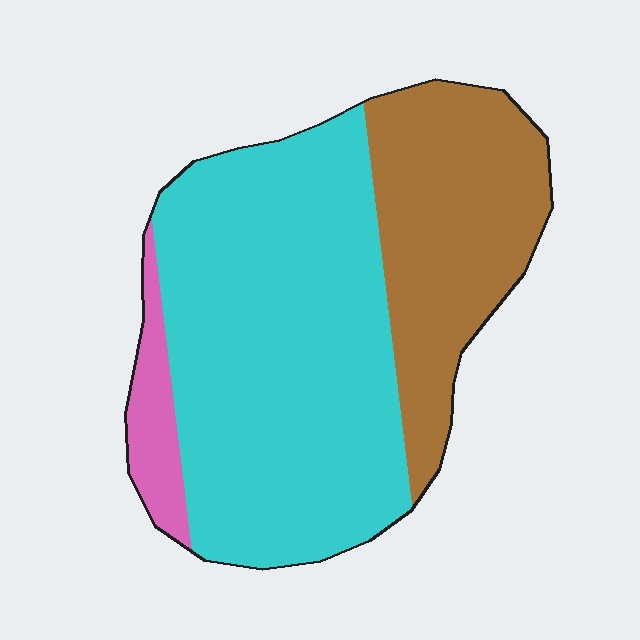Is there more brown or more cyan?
Cyan.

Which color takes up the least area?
Pink, at roughly 5%.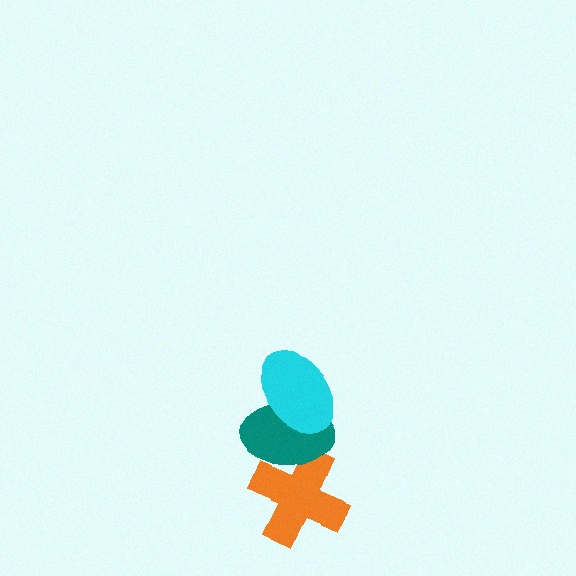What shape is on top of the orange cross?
The teal ellipse is on top of the orange cross.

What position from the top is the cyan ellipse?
The cyan ellipse is 1st from the top.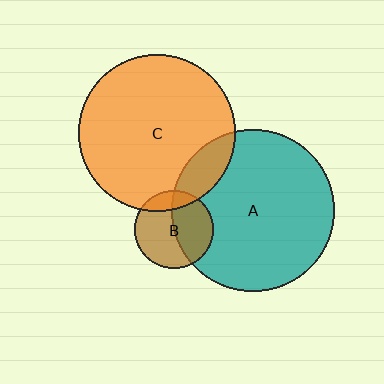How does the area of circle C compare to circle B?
Approximately 4.0 times.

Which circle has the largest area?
Circle A (teal).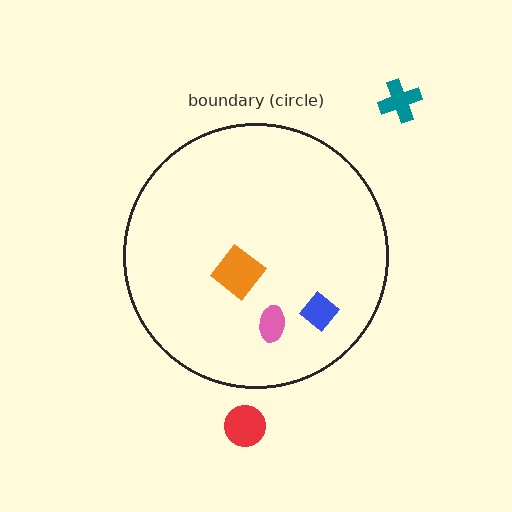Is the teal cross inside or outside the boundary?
Outside.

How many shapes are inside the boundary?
3 inside, 2 outside.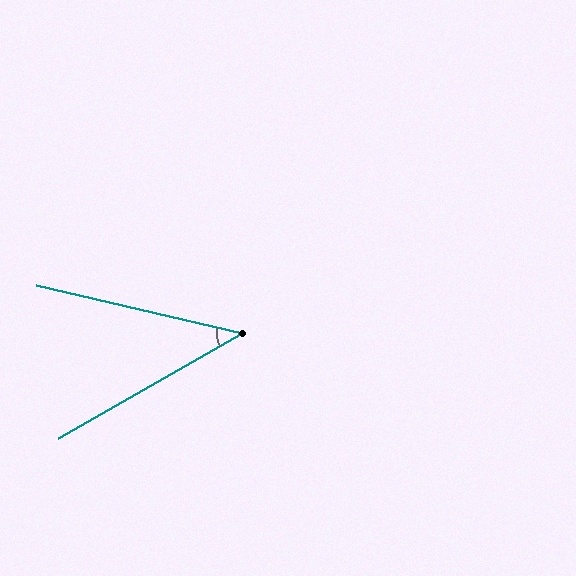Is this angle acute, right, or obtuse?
It is acute.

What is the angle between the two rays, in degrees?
Approximately 43 degrees.